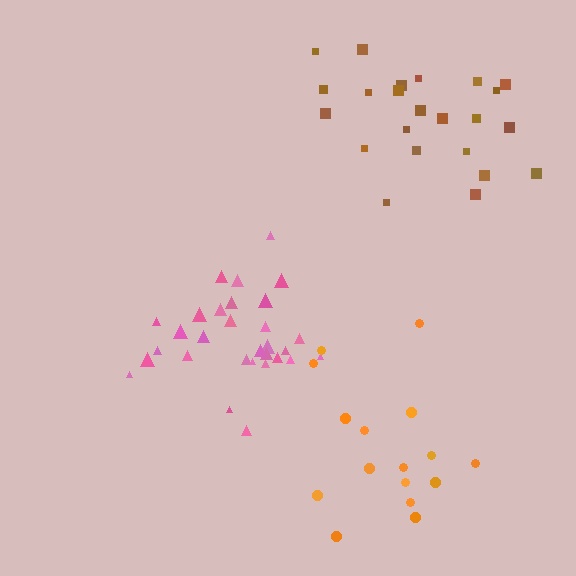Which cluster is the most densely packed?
Pink.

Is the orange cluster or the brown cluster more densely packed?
Brown.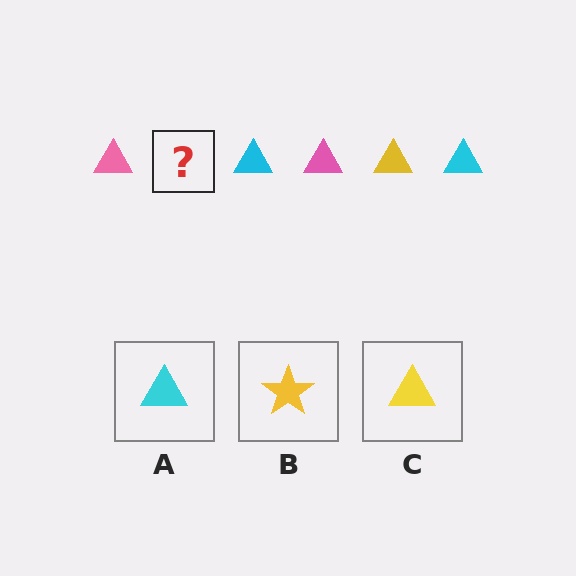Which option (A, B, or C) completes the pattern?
C.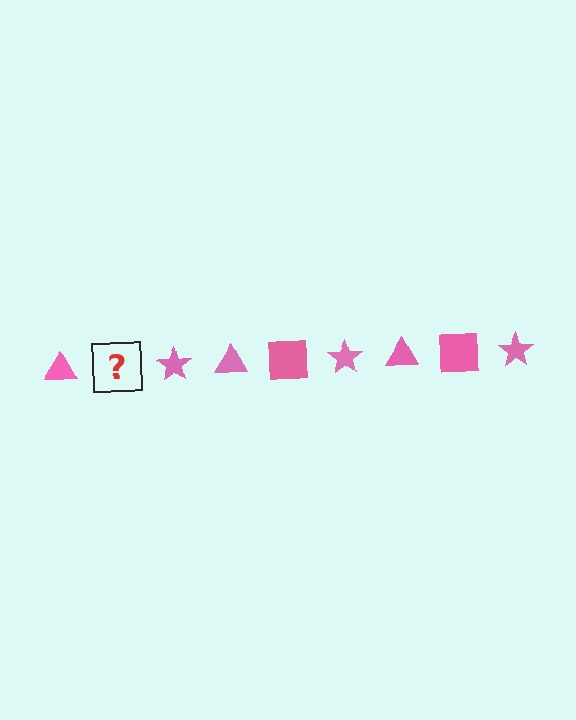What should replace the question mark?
The question mark should be replaced with a pink square.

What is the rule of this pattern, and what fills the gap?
The rule is that the pattern cycles through triangle, square, star shapes in pink. The gap should be filled with a pink square.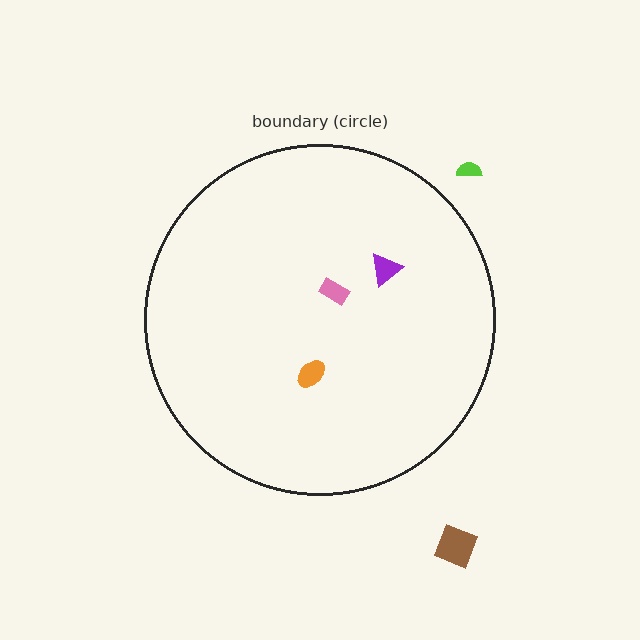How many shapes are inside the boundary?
3 inside, 2 outside.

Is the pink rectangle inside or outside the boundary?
Inside.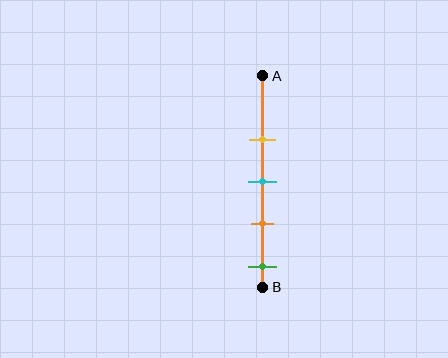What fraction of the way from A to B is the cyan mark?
The cyan mark is approximately 50% (0.5) of the way from A to B.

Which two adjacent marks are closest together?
The cyan and orange marks are the closest adjacent pair.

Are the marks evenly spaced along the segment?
Yes, the marks are approximately evenly spaced.